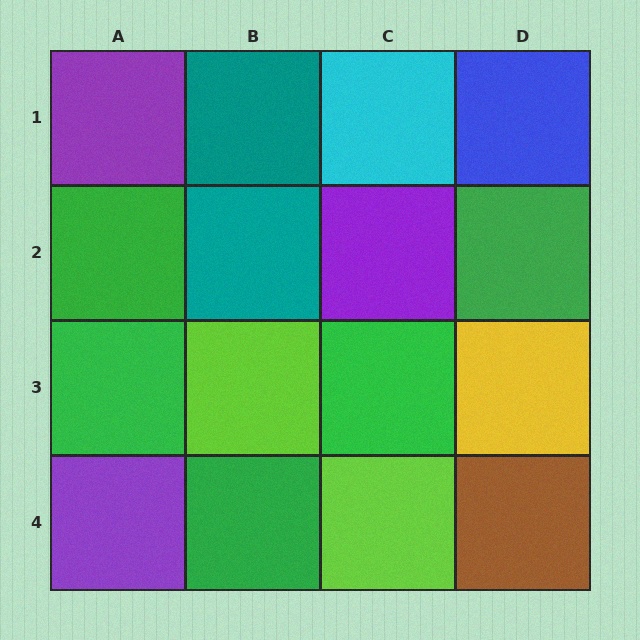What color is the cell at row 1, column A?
Purple.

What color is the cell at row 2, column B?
Teal.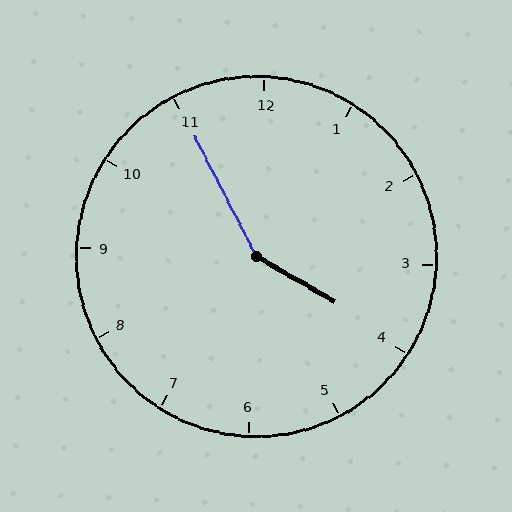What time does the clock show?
3:55.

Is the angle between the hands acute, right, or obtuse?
It is obtuse.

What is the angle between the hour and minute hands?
Approximately 148 degrees.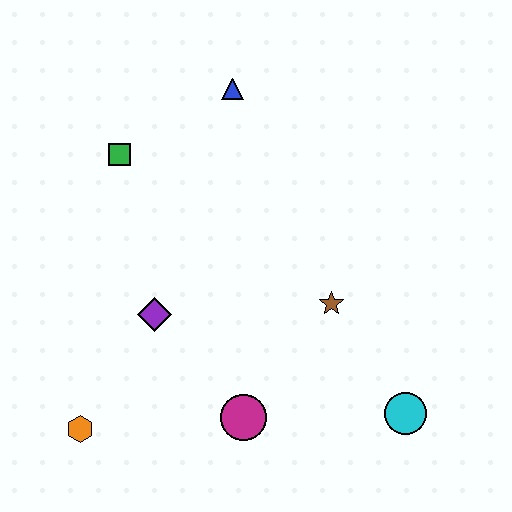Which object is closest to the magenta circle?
The purple diamond is closest to the magenta circle.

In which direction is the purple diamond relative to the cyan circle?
The purple diamond is to the left of the cyan circle.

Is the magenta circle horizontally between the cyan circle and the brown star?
No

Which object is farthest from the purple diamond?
The cyan circle is farthest from the purple diamond.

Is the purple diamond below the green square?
Yes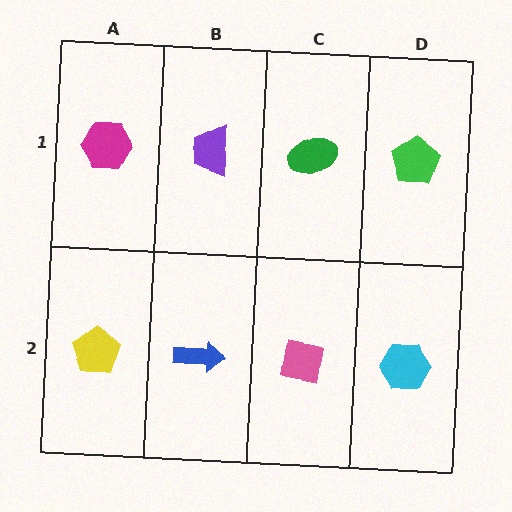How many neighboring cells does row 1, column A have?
2.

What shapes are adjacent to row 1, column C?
A pink square (row 2, column C), a purple trapezoid (row 1, column B), a green pentagon (row 1, column D).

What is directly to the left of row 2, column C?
A blue arrow.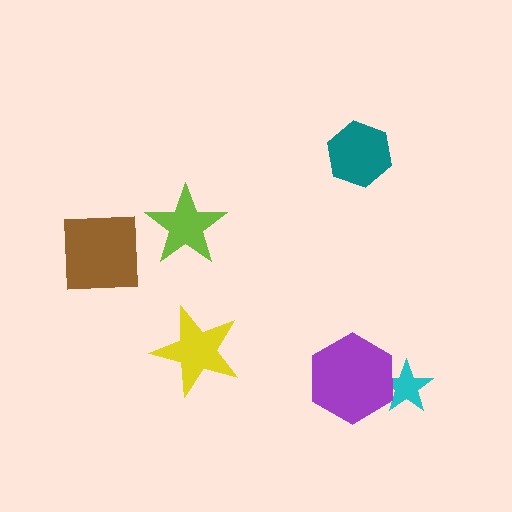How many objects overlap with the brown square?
0 objects overlap with the brown square.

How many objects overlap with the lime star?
0 objects overlap with the lime star.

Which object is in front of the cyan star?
The purple hexagon is in front of the cyan star.